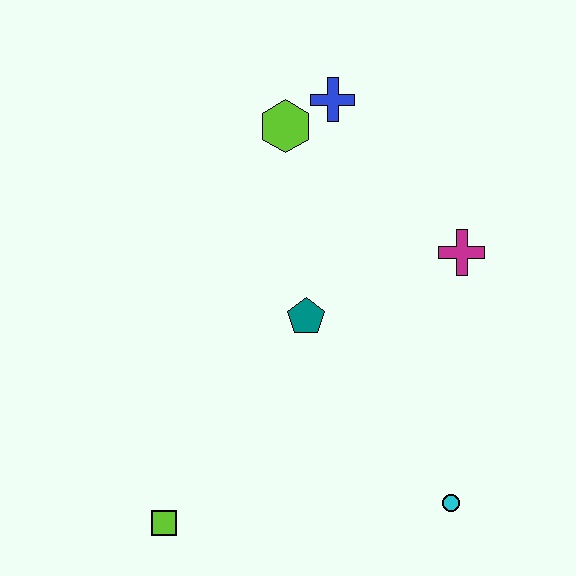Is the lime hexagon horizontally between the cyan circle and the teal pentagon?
No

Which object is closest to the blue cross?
The lime hexagon is closest to the blue cross.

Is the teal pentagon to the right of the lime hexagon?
Yes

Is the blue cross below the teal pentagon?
No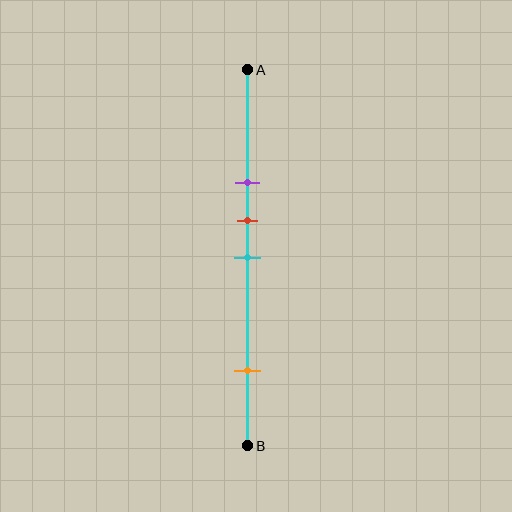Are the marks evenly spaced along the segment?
No, the marks are not evenly spaced.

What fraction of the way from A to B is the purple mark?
The purple mark is approximately 30% (0.3) of the way from A to B.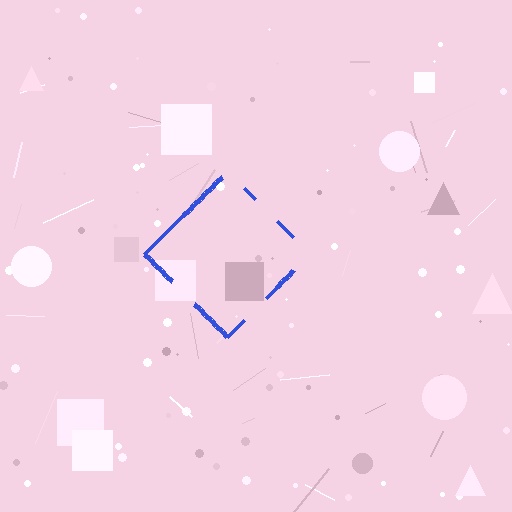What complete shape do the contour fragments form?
The contour fragments form a diamond.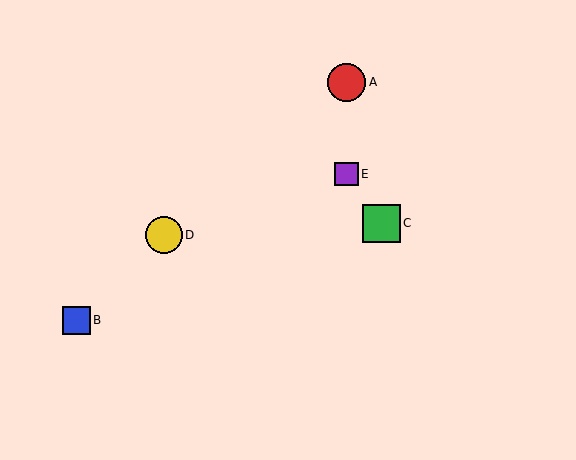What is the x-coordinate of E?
Object E is at x≈347.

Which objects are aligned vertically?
Objects A, E are aligned vertically.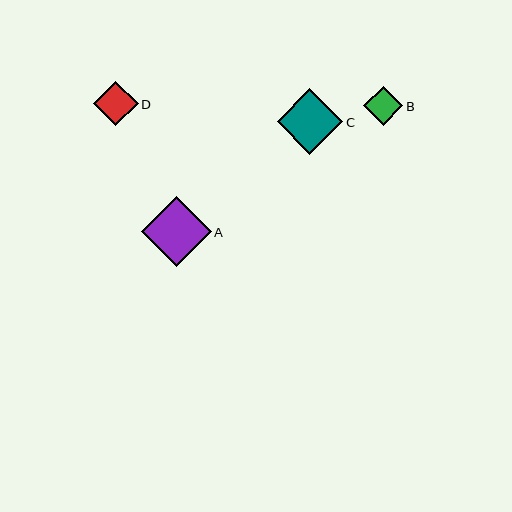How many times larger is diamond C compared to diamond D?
Diamond C is approximately 1.5 times the size of diamond D.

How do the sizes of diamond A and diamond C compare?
Diamond A and diamond C are approximately the same size.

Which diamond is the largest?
Diamond A is the largest with a size of approximately 70 pixels.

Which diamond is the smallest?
Diamond B is the smallest with a size of approximately 39 pixels.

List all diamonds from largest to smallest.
From largest to smallest: A, C, D, B.